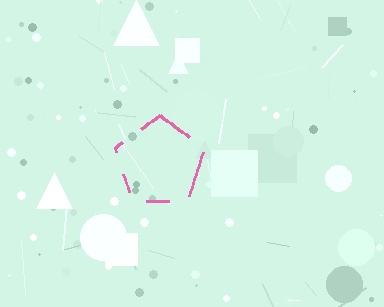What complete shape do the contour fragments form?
The contour fragments form a pentagon.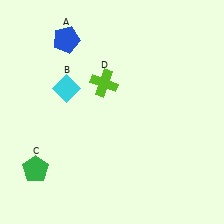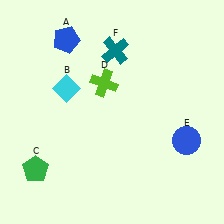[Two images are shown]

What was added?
A blue circle (E), a teal cross (F) were added in Image 2.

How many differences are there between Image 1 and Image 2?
There are 2 differences between the two images.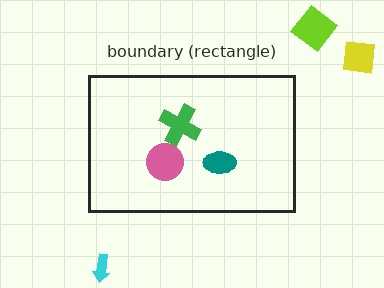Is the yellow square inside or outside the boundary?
Outside.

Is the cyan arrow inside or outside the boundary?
Outside.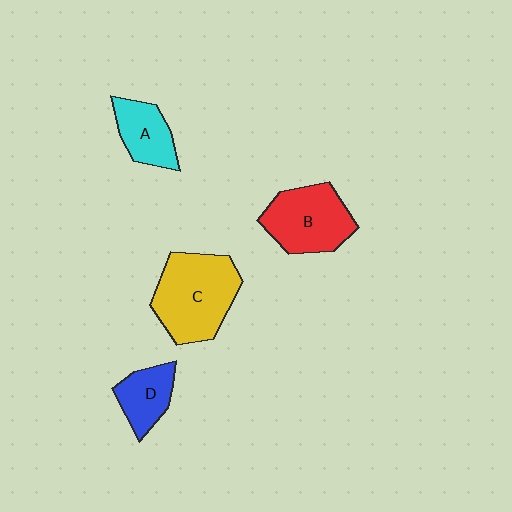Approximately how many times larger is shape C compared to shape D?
Approximately 2.1 times.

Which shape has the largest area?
Shape C (yellow).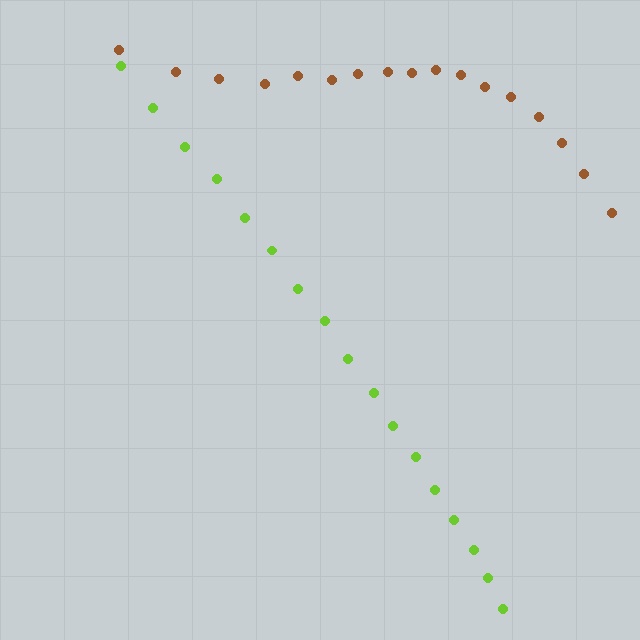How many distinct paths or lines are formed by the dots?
There are 2 distinct paths.